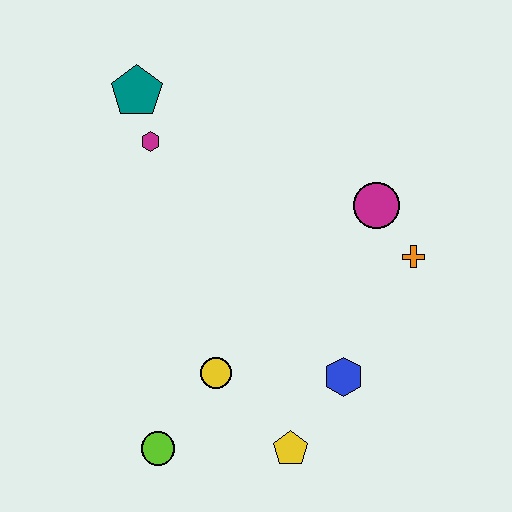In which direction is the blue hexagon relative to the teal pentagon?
The blue hexagon is below the teal pentagon.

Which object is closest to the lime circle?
The yellow circle is closest to the lime circle.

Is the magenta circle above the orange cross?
Yes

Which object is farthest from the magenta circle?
The lime circle is farthest from the magenta circle.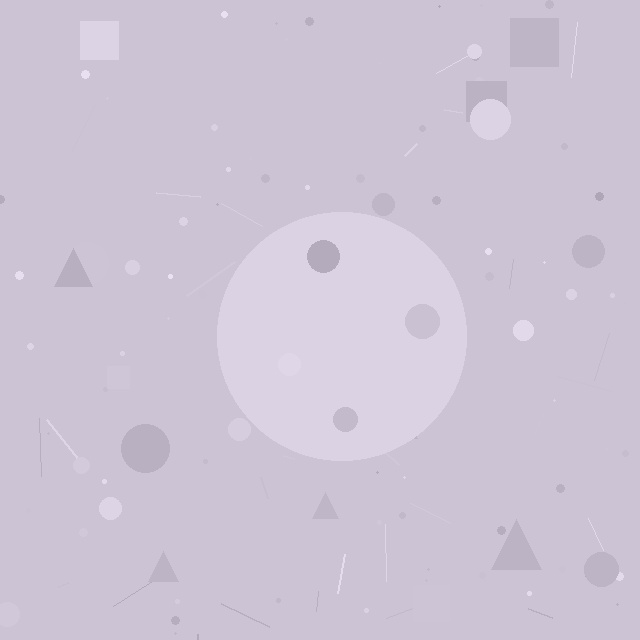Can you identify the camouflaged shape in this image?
The camouflaged shape is a circle.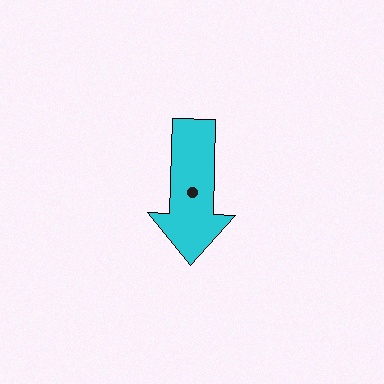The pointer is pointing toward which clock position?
Roughly 6 o'clock.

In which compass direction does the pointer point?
South.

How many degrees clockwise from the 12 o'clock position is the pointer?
Approximately 182 degrees.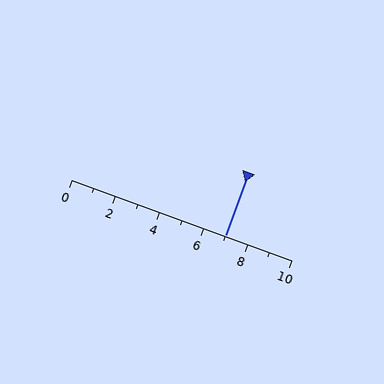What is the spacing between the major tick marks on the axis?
The major ticks are spaced 2 apart.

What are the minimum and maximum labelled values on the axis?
The axis runs from 0 to 10.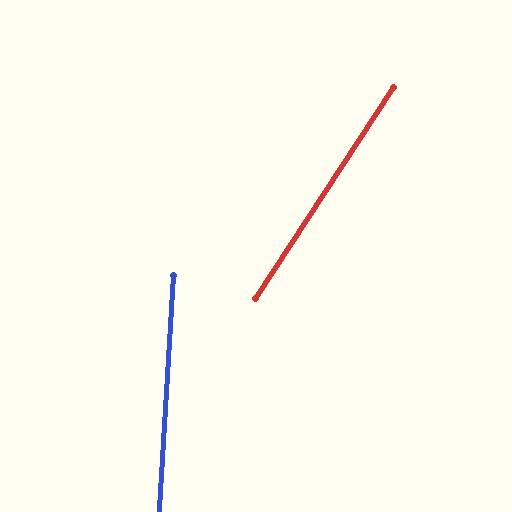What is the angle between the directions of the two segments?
Approximately 30 degrees.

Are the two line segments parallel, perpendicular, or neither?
Neither parallel nor perpendicular — they differ by about 30°.